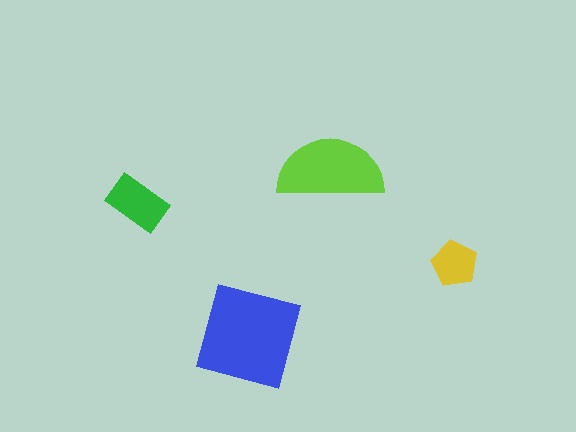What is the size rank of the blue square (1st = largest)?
1st.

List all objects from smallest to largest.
The yellow pentagon, the green rectangle, the lime semicircle, the blue square.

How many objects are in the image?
There are 4 objects in the image.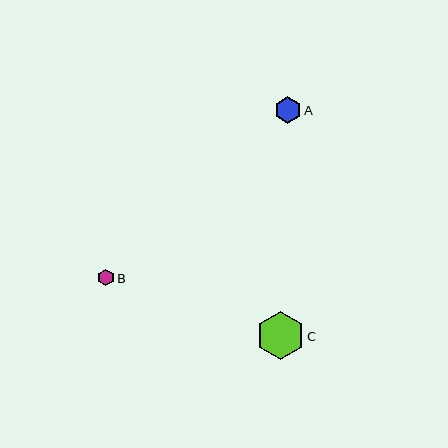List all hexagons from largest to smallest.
From largest to smallest: C, A, B.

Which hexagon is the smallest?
Hexagon B is the smallest with a size of approximately 17 pixels.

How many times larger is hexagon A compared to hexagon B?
Hexagon A is approximately 1.6 times the size of hexagon B.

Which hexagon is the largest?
Hexagon C is the largest with a size of approximately 48 pixels.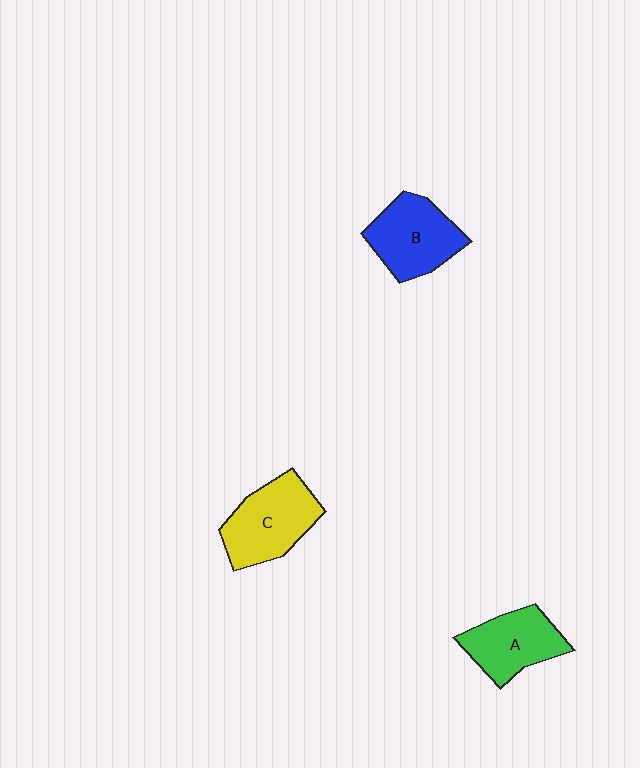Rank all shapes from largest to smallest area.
From largest to smallest: C (yellow), B (blue), A (green).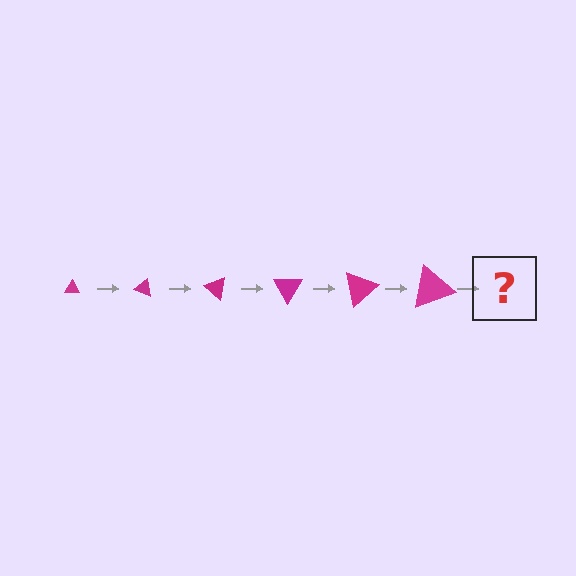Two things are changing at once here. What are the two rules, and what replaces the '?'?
The two rules are that the triangle grows larger each step and it rotates 20 degrees each step. The '?' should be a triangle, larger than the previous one and rotated 120 degrees from the start.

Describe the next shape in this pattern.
It should be a triangle, larger than the previous one and rotated 120 degrees from the start.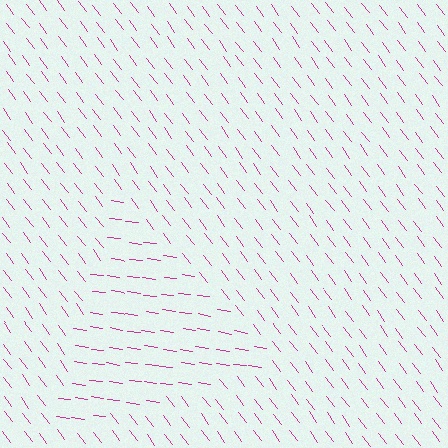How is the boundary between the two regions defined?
The boundary is defined purely by a change in line orientation (approximately 45 degrees difference). All lines are the same color and thickness.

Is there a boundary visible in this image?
Yes, there is a texture boundary formed by a change in line orientation.